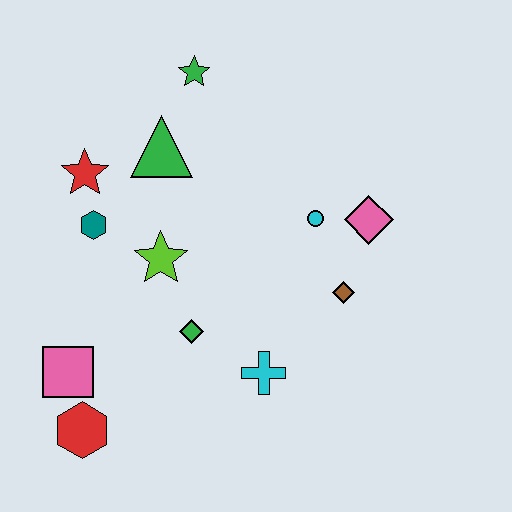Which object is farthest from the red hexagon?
The green star is farthest from the red hexagon.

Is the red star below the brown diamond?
No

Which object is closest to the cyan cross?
The green diamond is closest to the cyan cross.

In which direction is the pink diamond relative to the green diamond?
The pink diamond is to the right of the green diamond.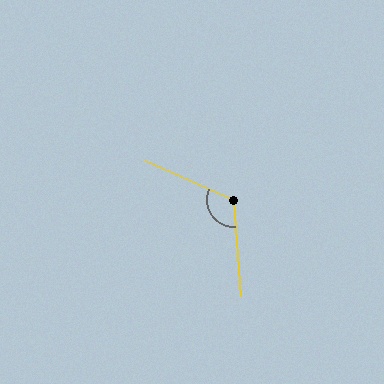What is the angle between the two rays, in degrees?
Approximately 117 degrees.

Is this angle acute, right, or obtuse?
It is obtuse.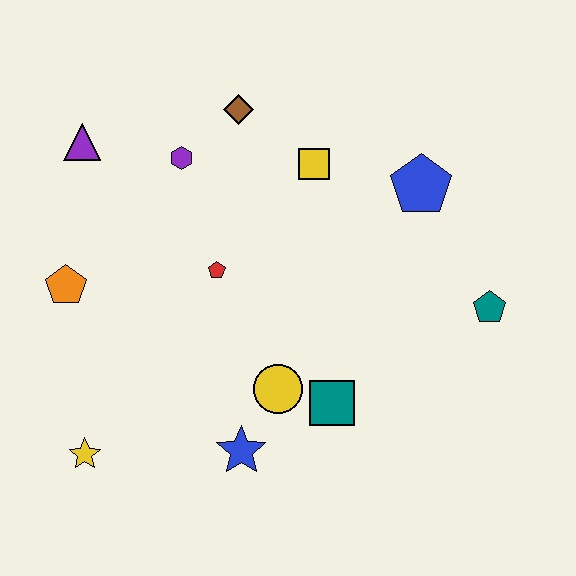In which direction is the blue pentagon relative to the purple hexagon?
The blue pentagon is to the right of the purple hexagon.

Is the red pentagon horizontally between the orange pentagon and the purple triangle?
No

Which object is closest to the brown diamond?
The purple hexagon is closest to the brown diamond.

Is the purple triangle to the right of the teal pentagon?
No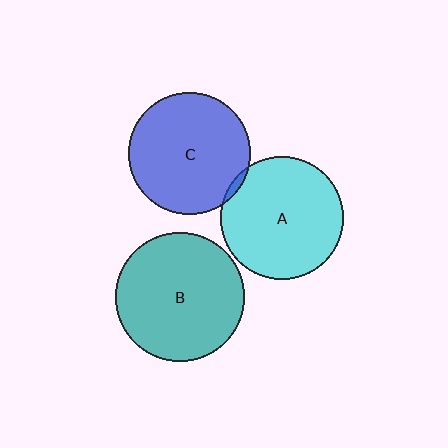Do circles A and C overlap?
Yes.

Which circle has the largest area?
Circle B (teal).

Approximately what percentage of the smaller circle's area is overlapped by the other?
Approximately 5%.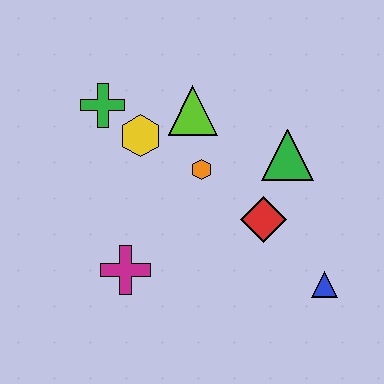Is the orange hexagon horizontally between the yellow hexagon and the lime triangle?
No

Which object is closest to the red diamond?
The green triangle is closest to the red diamond.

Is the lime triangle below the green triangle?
No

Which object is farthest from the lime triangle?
The blue triangle is farthest from the lime triangle.